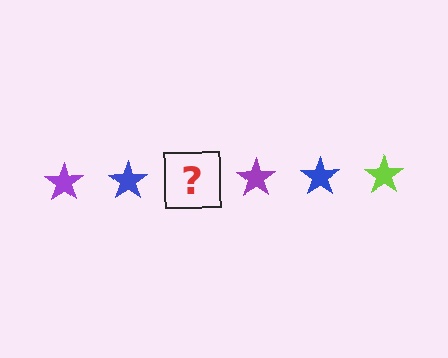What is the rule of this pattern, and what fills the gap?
The rule is that the pattern cycles through purple, blue, lime stars. The gap should be filled with a lime star.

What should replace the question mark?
The question mark should be replaced with a lime star.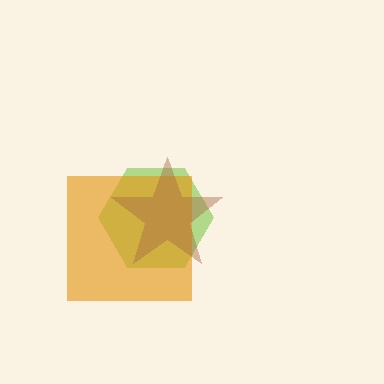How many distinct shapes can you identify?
There are 3 distinct shapes: a lime hexagon, an orange square, a brown star.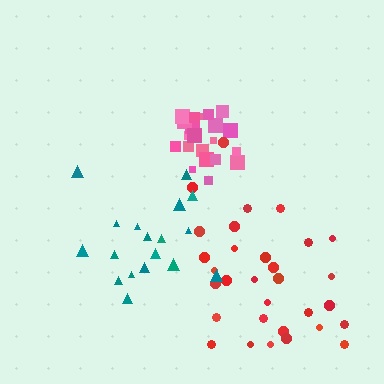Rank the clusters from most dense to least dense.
pink, red, teal.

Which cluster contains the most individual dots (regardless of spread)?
Red (31).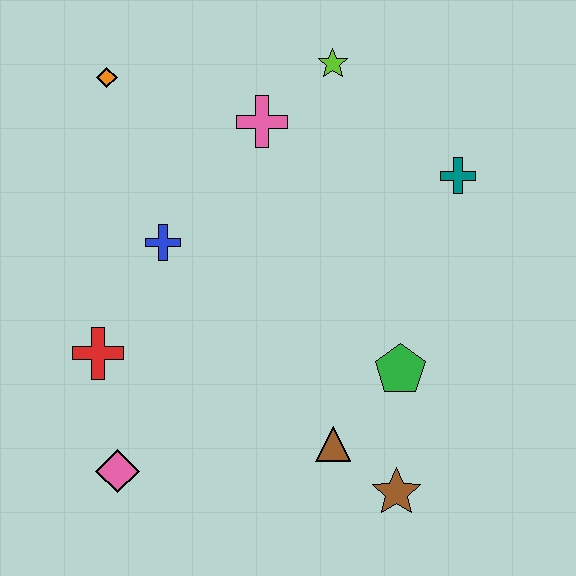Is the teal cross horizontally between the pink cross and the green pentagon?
No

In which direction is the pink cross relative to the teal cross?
The pink cross is to the left of the teal cross.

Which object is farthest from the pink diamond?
The lime star is farthest from the pink diamond.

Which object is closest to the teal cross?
The lime star is closest to the teal cross.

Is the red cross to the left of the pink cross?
Yes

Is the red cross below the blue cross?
Yes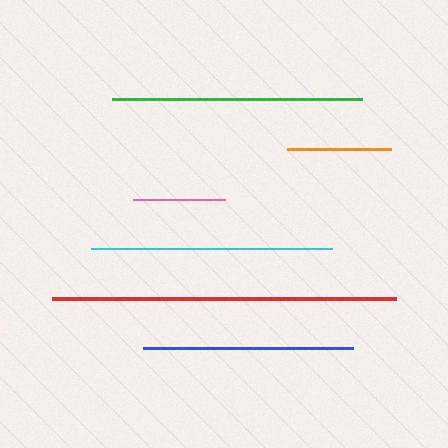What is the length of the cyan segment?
The cyan segment is approximately 241 pixels long.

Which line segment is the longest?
The red line is the longest at approximately 344 pixels.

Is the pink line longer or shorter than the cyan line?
The cyan line is longer than the pink line.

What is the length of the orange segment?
The orange segment is approximately 103 pixels long.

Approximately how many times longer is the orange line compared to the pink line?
The orange line is approximately 1.1 times the length of the pink line.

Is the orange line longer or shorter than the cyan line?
The cyan line is longer than the orange line.